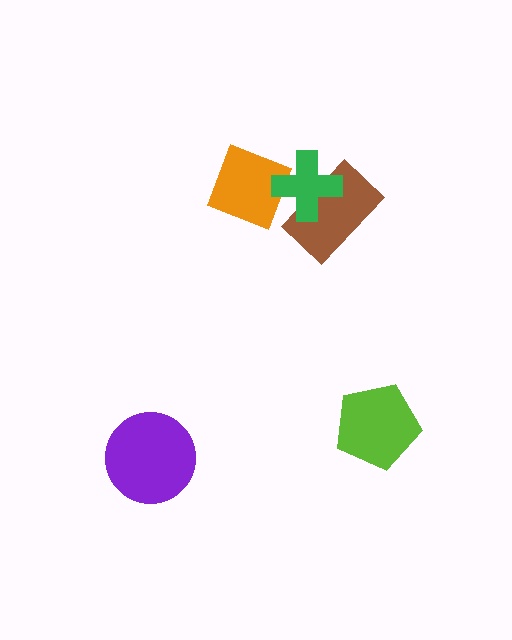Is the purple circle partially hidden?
No, no other shape covers it.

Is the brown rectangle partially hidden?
Yes, it is partially covered by another shape.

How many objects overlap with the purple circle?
0 objects overlap with the purple circle.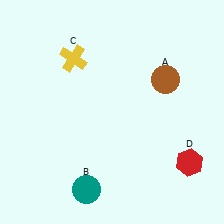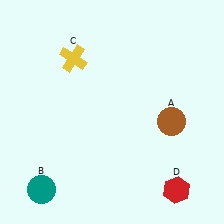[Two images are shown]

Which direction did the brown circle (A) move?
The brown circle (A) moved down.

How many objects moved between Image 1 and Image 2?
3 objects moved between the two images.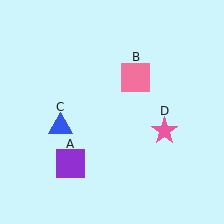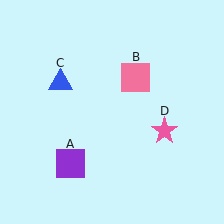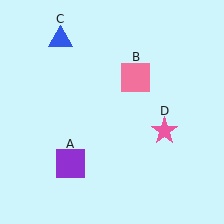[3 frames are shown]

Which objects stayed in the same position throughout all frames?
Purple square (object A) and pink square (object B) and pink star (object D) remained stationary.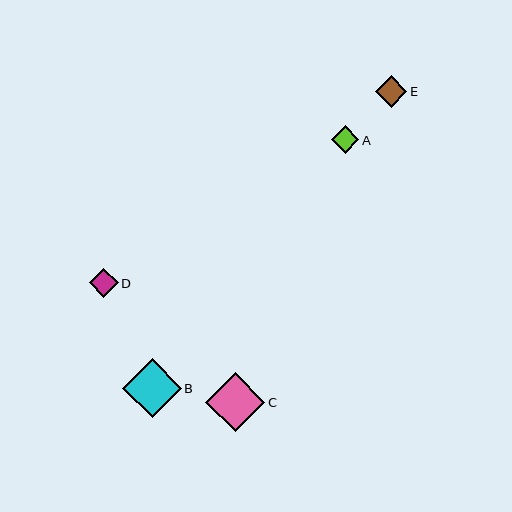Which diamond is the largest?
Diamond C is the largest with a size of approximately 59 pixels.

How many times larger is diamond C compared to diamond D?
Diamond C is approximately 2.0 times the size of diamond D.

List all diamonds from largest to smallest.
From largest to smallest: C, B, E, D, A.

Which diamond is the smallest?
Diamond A is the smallest with a size of approximately 28 pixels.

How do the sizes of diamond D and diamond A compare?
Diamond D and diamond A are approximately the same size.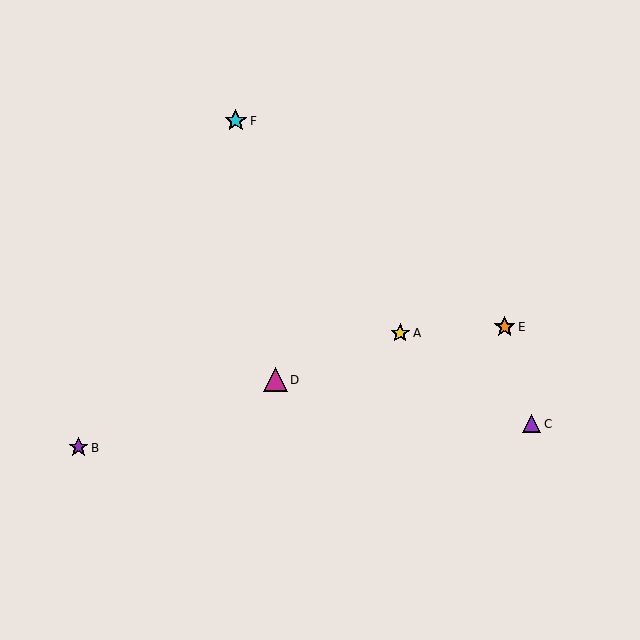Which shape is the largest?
The magenta triangle (labeled D) is the largest.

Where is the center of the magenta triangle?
The center of the magenta triangle is at (275, 380).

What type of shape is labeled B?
Shape B is a purple star.